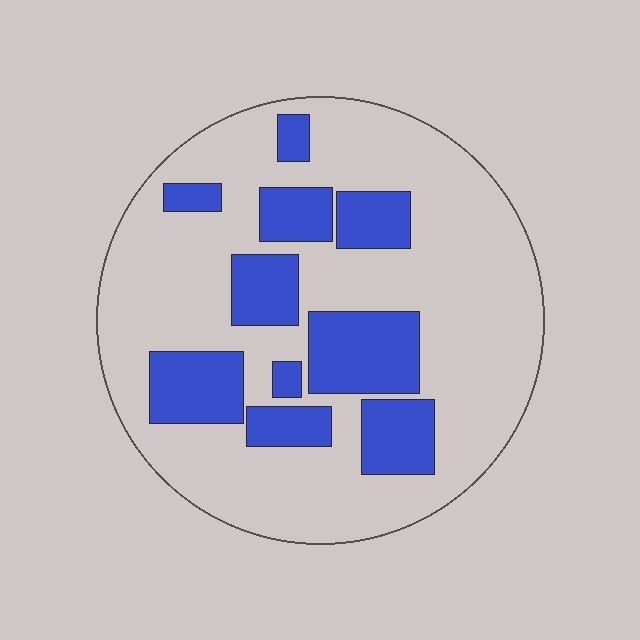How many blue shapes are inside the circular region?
10.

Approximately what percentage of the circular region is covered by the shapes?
Approximately 25%.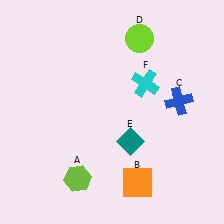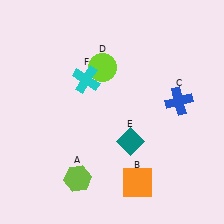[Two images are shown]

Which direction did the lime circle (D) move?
The lime circle (D) moved left.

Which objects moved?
The objects that moved are: the lime circle (D), the cyan cross (F).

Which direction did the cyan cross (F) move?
The cyan cross (F) moved left.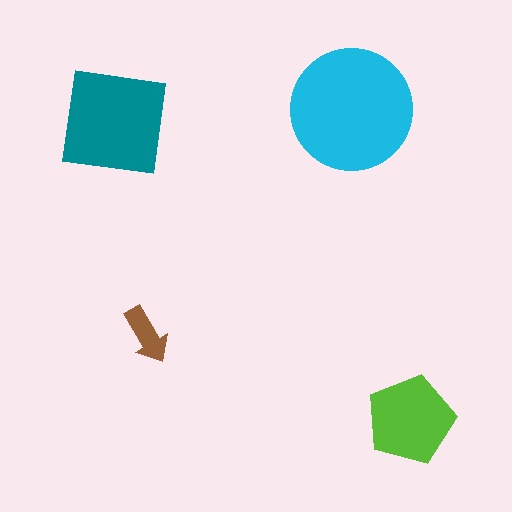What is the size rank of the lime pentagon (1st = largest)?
3rd.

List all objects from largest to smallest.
The cyan circle, the teal square, the lime pentagon, the brown arrow.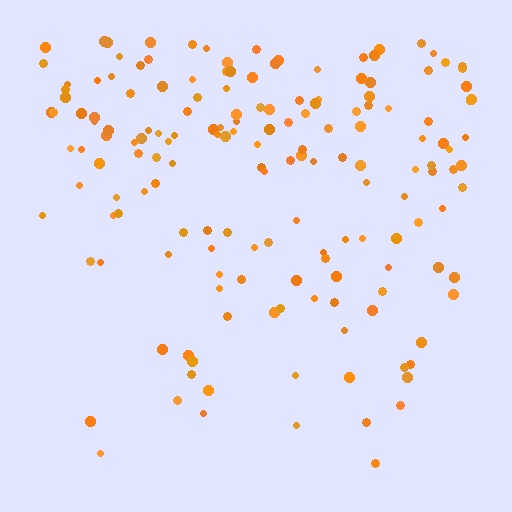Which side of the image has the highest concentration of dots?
The top.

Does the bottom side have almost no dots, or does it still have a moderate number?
Still a moderate number, just noticeably fewer than the top.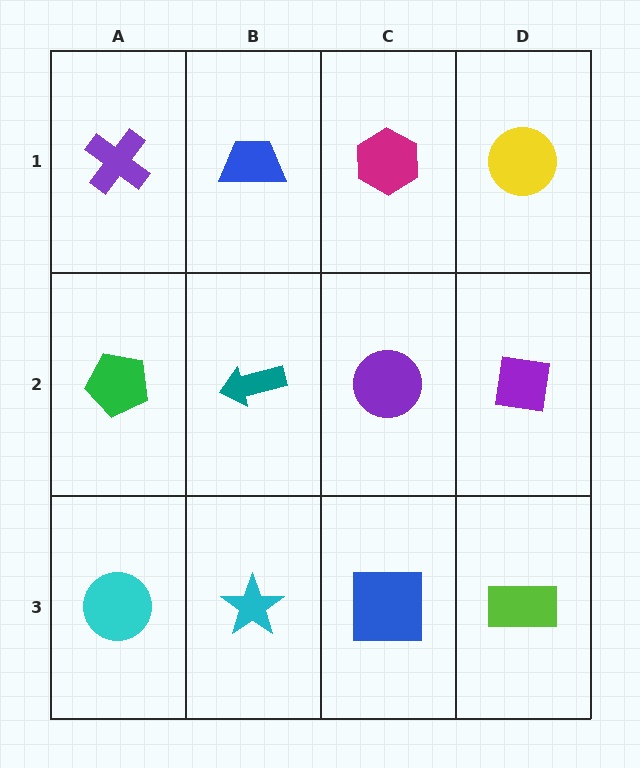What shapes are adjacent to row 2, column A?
A purple cross (row 1, column A), a cyan circle (row 3, column A), a teal arrow (row 2, column B).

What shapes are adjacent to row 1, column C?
A purple circle (row 2, column C), a blue trapezoid (row 1, column B), a yellow circle (row 1, column D).